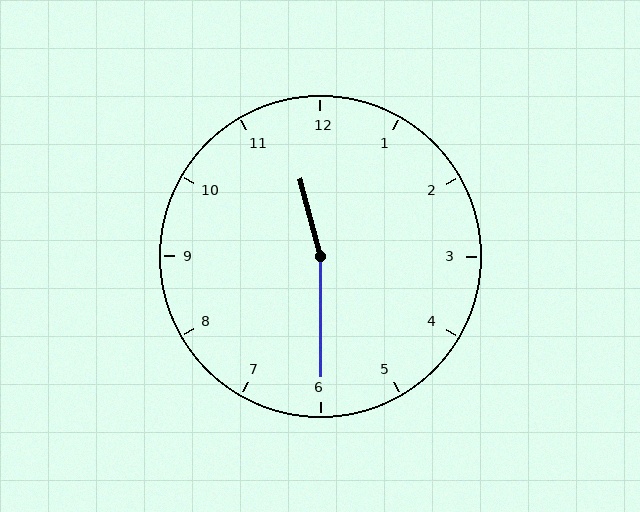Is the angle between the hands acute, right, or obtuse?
It is obtuse.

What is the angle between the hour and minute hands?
Approximately 165 degrees.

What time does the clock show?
11:30.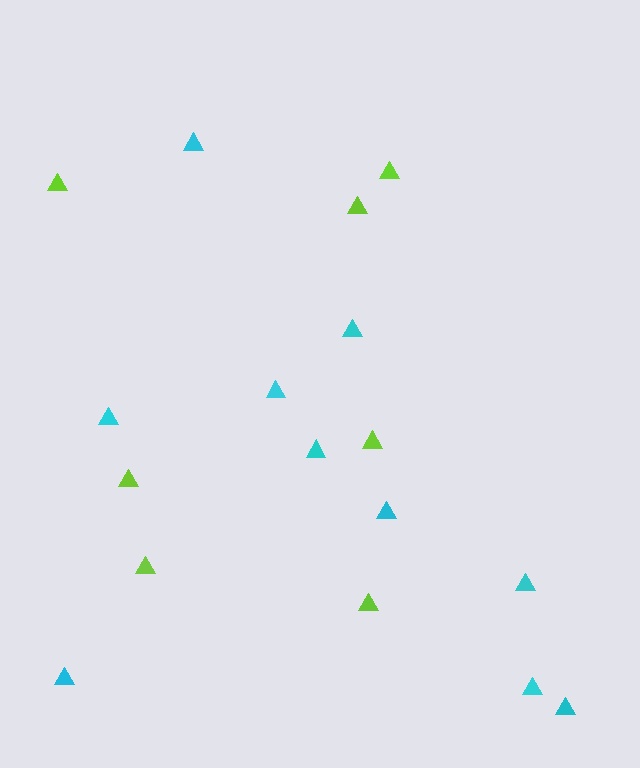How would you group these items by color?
There are 2 groups: one group of cyan triangles (10) and one group of lime triangles (7).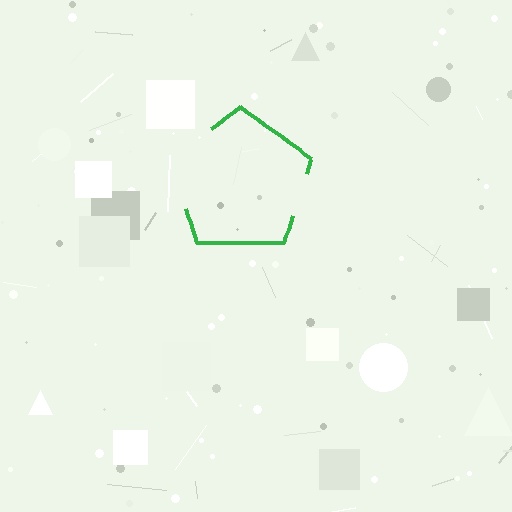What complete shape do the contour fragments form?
The contour fragments form a pentagon.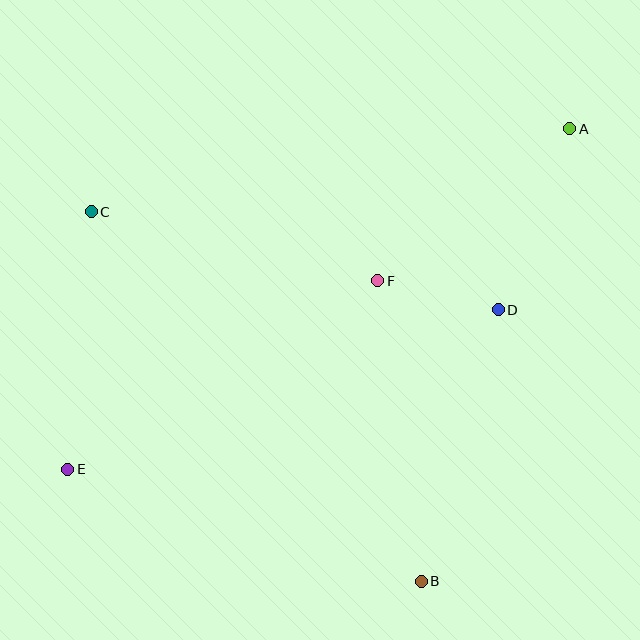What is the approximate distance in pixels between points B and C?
The distance between B and C is approximately 495 pixels.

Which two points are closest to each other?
Points D and F are closest to each other.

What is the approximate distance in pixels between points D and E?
The distance between D and E is approximately 459 pixels.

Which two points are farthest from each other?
Points A and E are farthest from each other.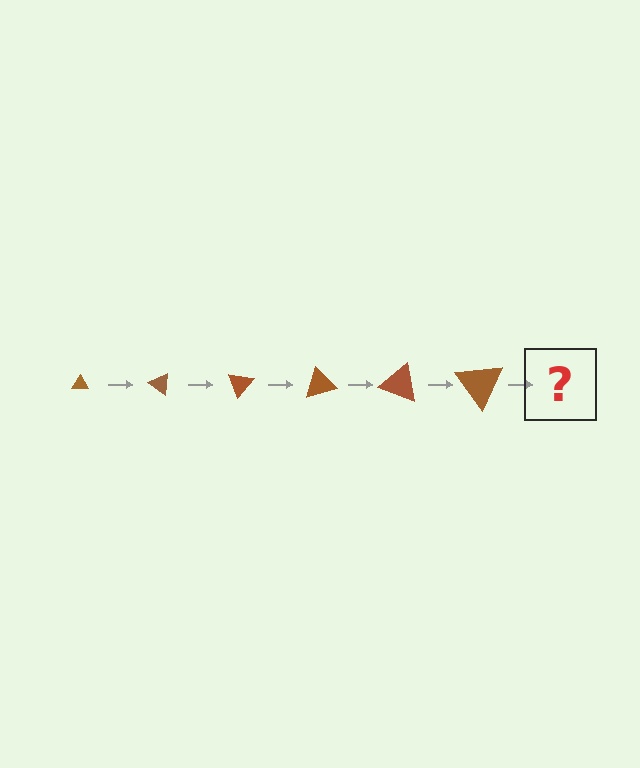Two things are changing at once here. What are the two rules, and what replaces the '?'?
The two rules are that the triangle grows larger each step and it rotates 35 degrees each step. The '?' should be a triangle, larger than the previous one and rotated 210 degrees from the start.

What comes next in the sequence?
The next element should be a triangle, larger than the previous one and rotated 210 degrees from the start.